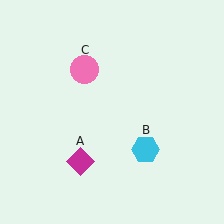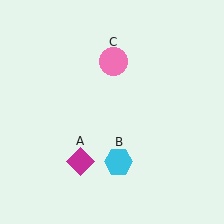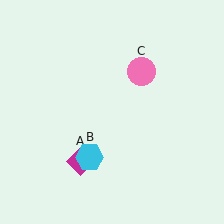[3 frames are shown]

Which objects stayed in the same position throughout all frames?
Magenta diamond (object A) remained stationary.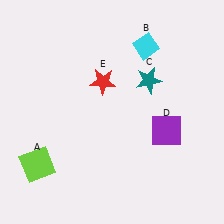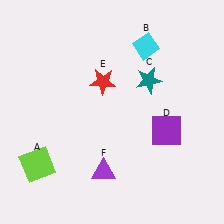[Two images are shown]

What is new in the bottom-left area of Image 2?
A purple triangle (F) was added in the bottom-left area of Image 2.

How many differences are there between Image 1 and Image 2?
There is 1 difference between the two images.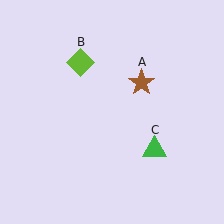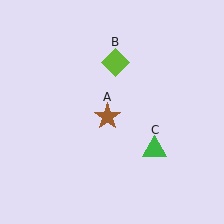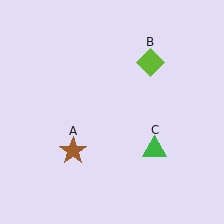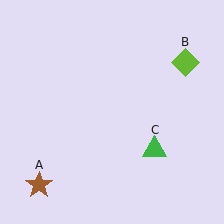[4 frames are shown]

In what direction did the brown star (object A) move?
The brown star (object A) moved down and to the left.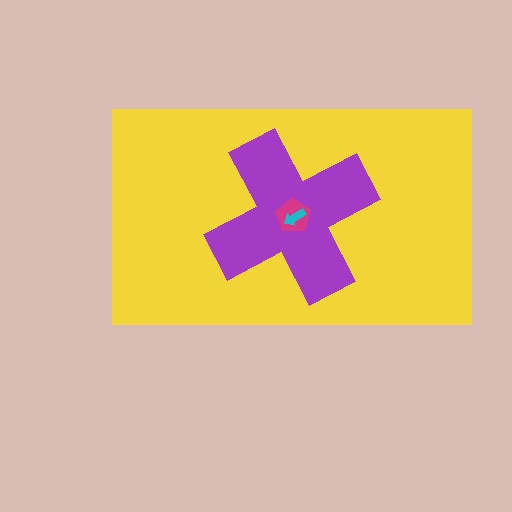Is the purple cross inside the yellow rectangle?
Yes.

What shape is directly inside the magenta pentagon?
The cyan arrow.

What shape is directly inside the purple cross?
The magenta pentagon.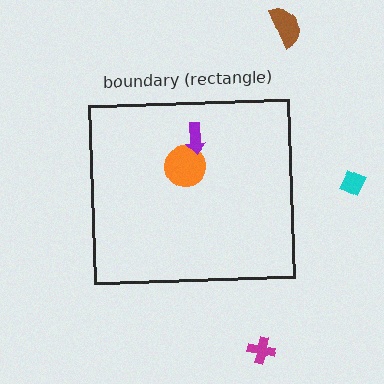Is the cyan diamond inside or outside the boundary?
Outside.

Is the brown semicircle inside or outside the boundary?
Outside.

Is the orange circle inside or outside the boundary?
Inside.